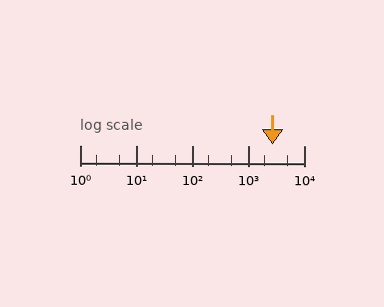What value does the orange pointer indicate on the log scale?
The pointer indicates approximately 2700.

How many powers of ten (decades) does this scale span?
The scale spans 4 decades, from 1 to 10000.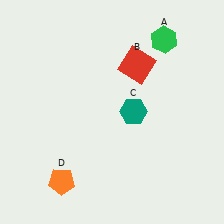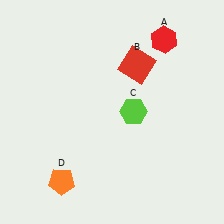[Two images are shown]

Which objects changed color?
A changed from green to red. C changed from teal to lime.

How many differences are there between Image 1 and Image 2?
There are 2 differences between the two images.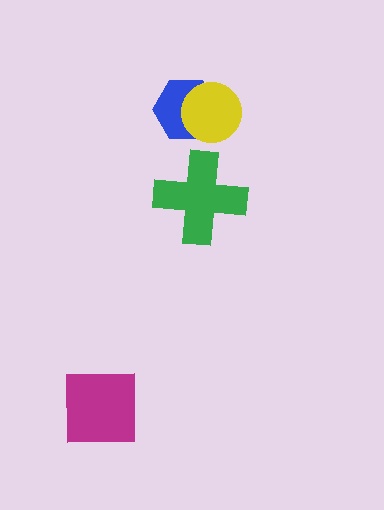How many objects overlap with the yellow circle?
1 object overlaps with the yellow circle.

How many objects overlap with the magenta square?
0 objects overlap with the magenta square.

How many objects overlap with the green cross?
0 objects overlap with the green cross.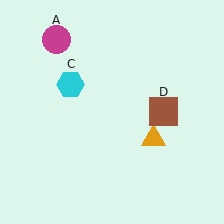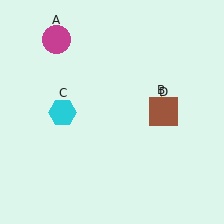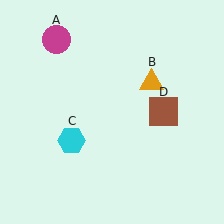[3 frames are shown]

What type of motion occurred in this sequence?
The orange triangle (object B), cyan hexagon (object C) rotated counterclockwise around the center of the scene.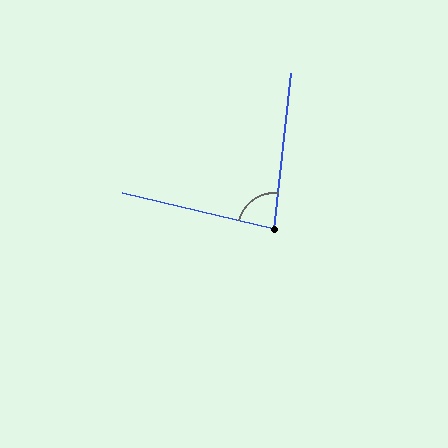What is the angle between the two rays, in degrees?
Approximately 83 degrees.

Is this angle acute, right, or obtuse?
It is acute.